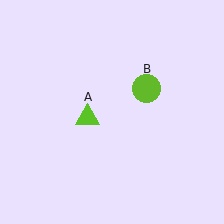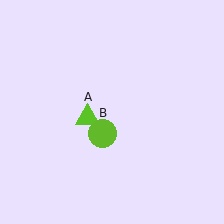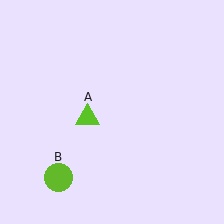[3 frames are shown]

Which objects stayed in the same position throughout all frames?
Lime triangle (object A) remained stationary.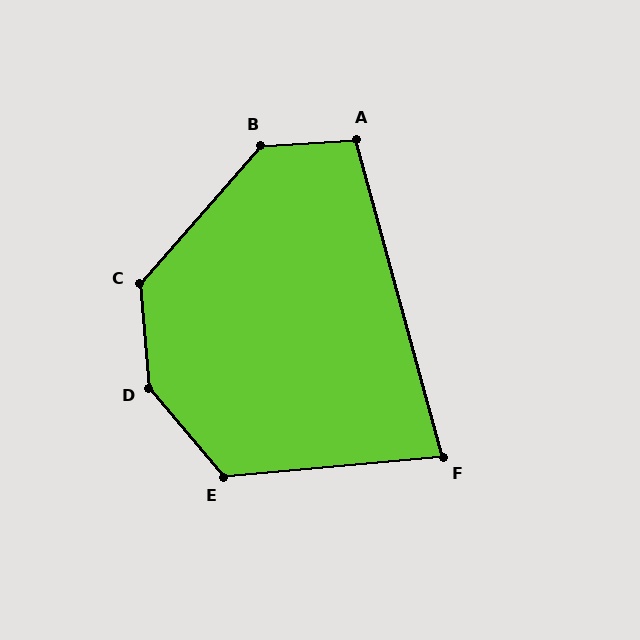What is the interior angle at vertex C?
Approximately 134 degrees (obtuse).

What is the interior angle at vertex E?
Approximately 125 degrees (obtuse).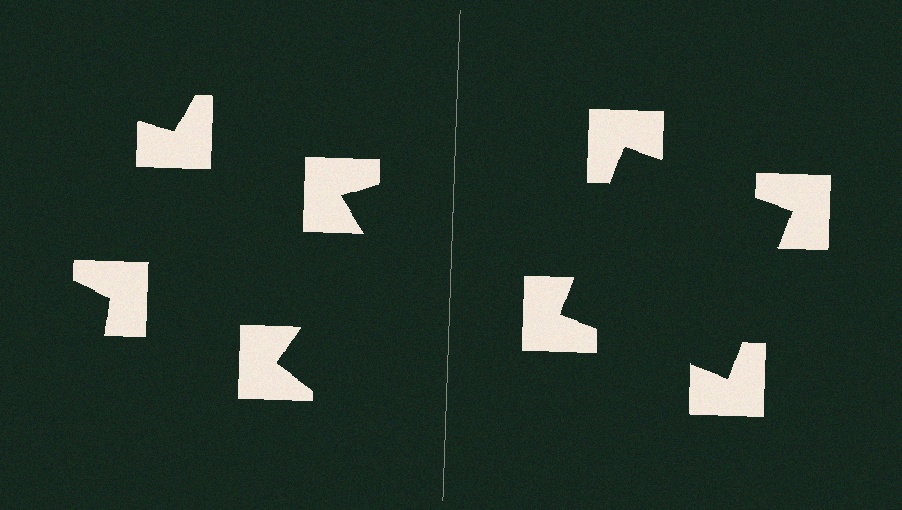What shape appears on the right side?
An illusory square.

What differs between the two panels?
The notched squares are positioned identically on both sides; only the wedge orientations differ. On the right they align to a square; on the left they are misaligned.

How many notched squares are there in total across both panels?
8 — 4 on each side.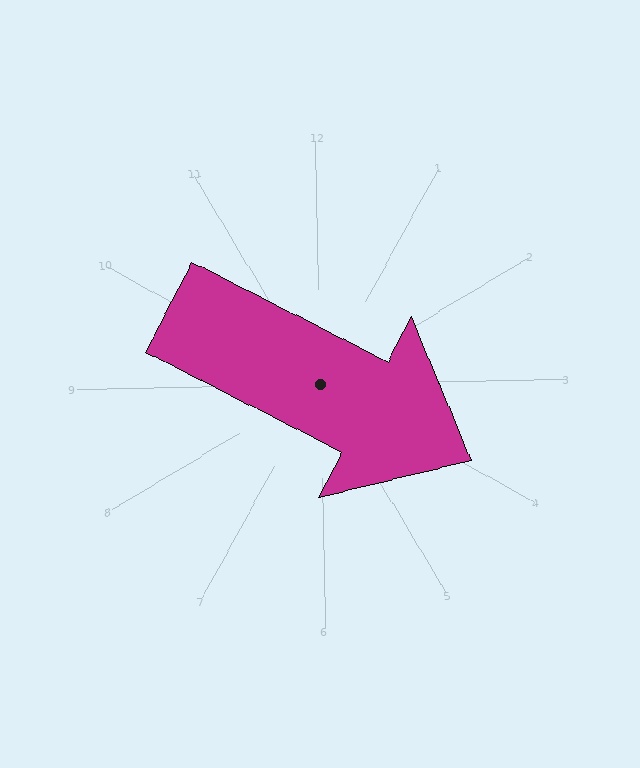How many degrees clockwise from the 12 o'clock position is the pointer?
Approximately 118 degrees.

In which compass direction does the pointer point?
Southeast.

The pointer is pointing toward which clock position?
Roughly 4 o'clock.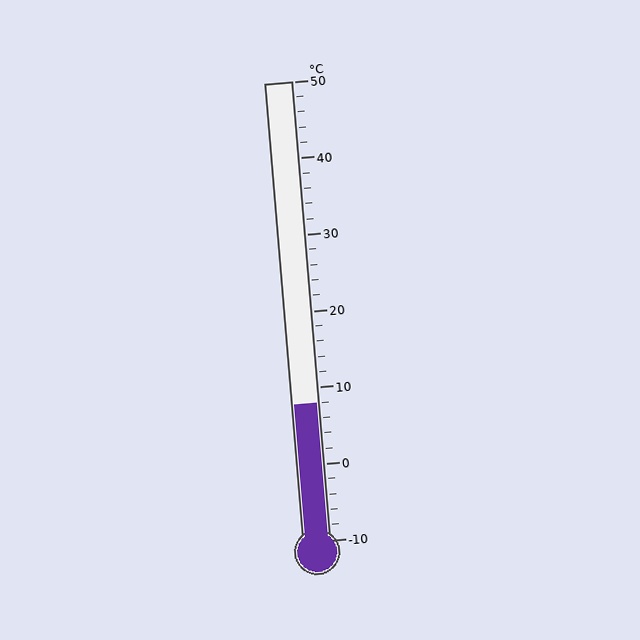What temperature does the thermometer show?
The thermometer shows approximately 8°C.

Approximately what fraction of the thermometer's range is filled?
The thermometer is filled to approximately 30% of its range.